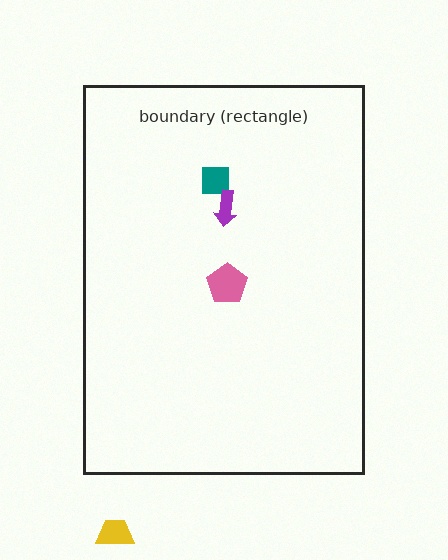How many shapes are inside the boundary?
3 inside, 1 outside.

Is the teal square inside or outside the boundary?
Inside.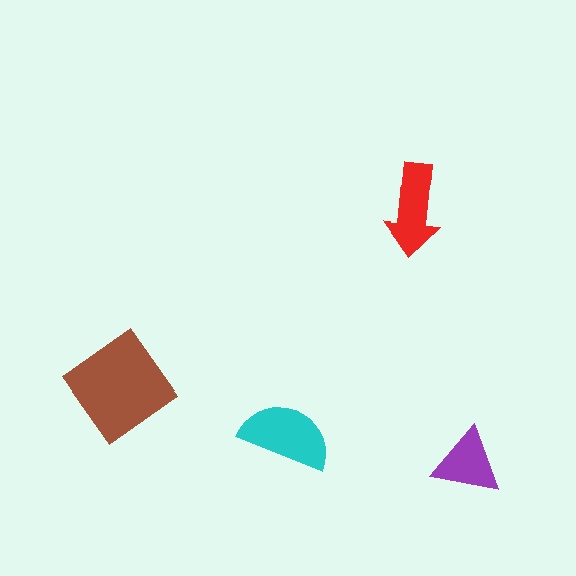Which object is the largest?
The brown diamond.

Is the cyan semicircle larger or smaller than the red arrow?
Larger.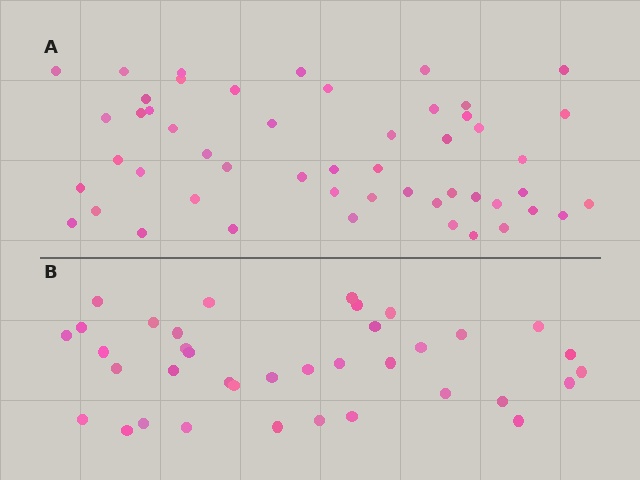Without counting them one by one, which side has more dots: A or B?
Region A (the top region) has more dots.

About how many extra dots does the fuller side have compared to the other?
Region A has approximately 15 more dots than region B.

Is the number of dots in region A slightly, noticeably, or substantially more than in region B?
Region A has noticeably more, but not dramatically so. The ratio is roughly 1.4 to 1.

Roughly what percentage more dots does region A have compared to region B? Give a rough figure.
About 40% more.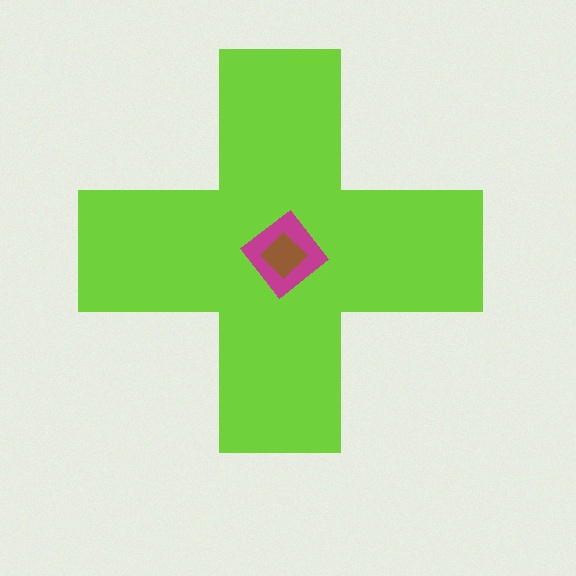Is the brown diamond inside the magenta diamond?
Yes.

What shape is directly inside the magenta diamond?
The brown diamond.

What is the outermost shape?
The lime cross.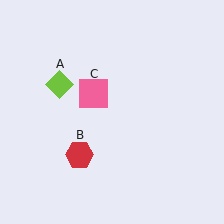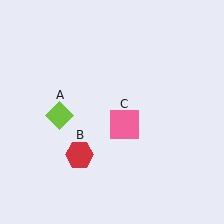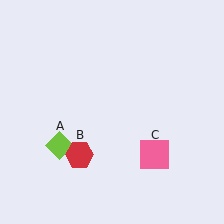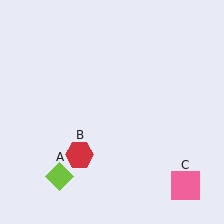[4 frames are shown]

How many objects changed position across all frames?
2 objects changed position: lime diamond (object A), pink square (object C).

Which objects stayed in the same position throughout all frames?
Red hexagon (object B) remained stationary.